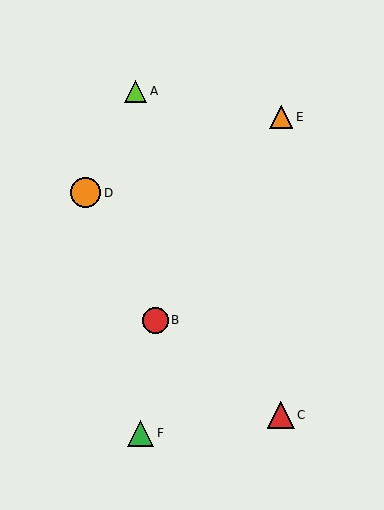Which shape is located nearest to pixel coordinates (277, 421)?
The red triangle (labeled C) at (281, 415) is nearest to that location.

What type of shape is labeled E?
Shape E is an orange triangle.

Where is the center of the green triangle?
The center of the green triangle is at (141, 434).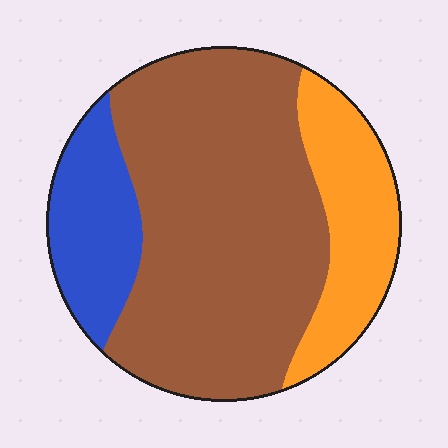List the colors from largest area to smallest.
From largest to smallest: brown, orange, blue.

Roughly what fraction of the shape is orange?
Orange takes up about one fifth (1/5) of the shape.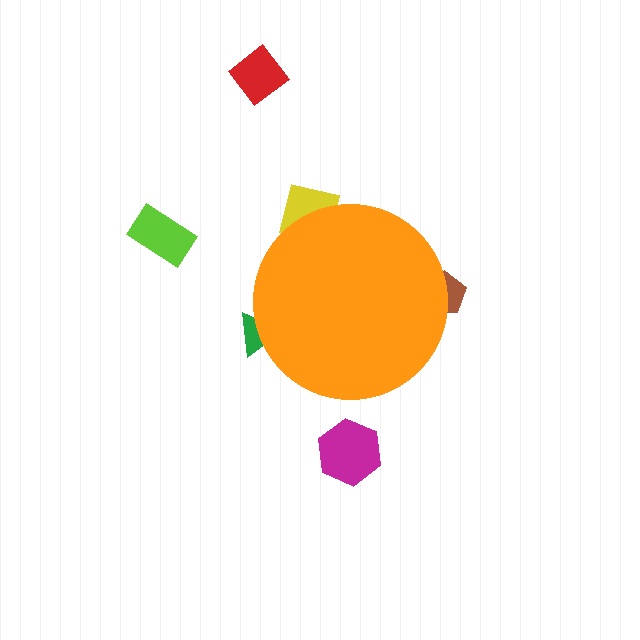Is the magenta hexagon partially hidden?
No, the magenta hexagon is fully visible.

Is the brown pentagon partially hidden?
Yes, the brown pentagon is partially hidden behind the orange circle.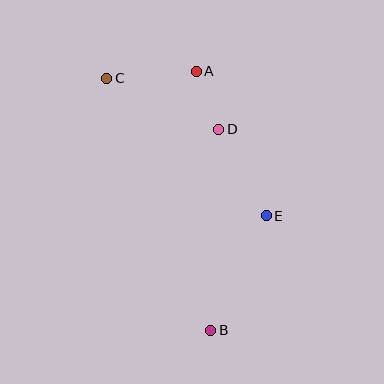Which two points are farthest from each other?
Points B and C are farthest from each other.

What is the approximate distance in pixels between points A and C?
The distance between A and C is approximately 90 pixels.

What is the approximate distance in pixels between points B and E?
The distance between B and E is approximately 127 pixels.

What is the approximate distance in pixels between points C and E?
The distance between C and E is approximately 210 pixels.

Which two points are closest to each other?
Points A and D are closest to each other.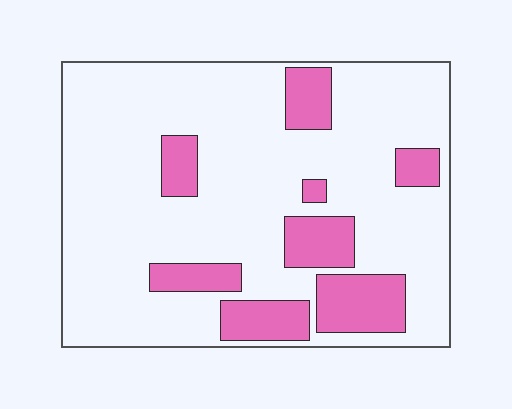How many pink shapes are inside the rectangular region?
8.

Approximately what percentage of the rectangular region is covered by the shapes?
Approximately 20%.